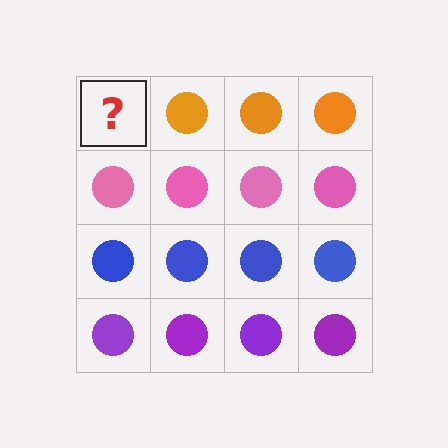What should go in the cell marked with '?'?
The missing cell should contain an orange circle.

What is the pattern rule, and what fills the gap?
The rule is that each row has a consistent color. The gap should be filled with an orange circle.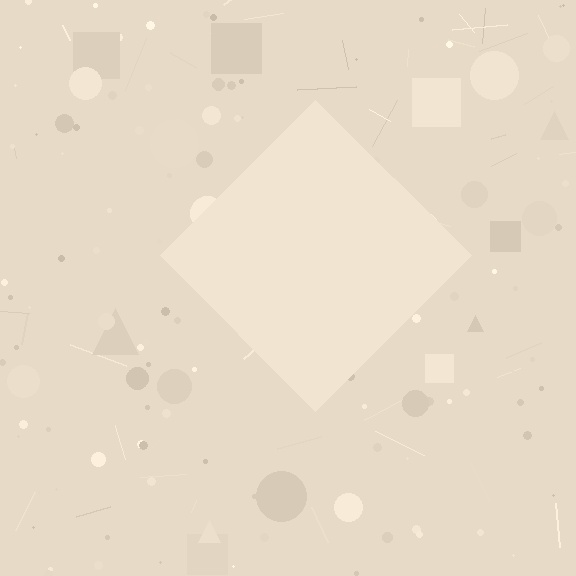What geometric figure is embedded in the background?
A diamond is embedded in the background.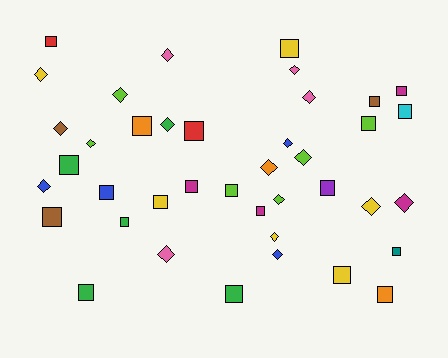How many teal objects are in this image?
There is 1 teal object.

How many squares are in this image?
There are 22 squares.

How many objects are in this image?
There are 40 objects.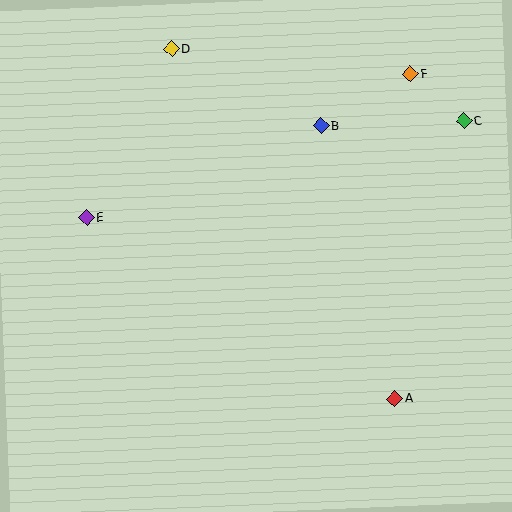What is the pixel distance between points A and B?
The distance between A and B is 283 pixels.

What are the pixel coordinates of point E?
Point E is at (86, 218).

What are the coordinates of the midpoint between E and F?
The midpoint between E and F is at (248, 146).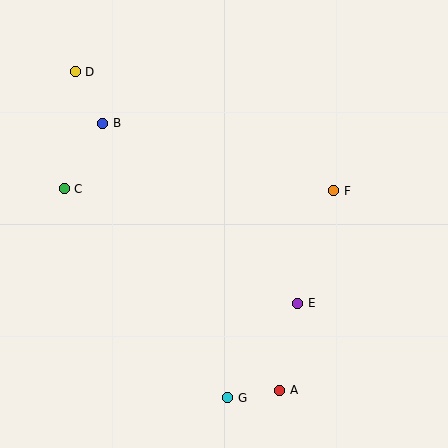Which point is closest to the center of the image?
Point E at (298, 303) is closest to the center.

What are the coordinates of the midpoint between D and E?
The midpoint between D and E is at (187, 187).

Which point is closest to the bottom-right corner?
Point A is closest to the bottom-right corner.